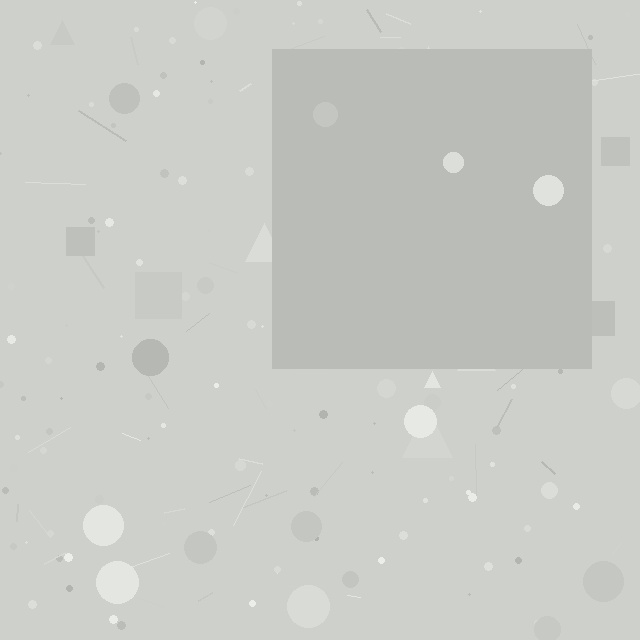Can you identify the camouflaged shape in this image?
The camouflaged shape is a square.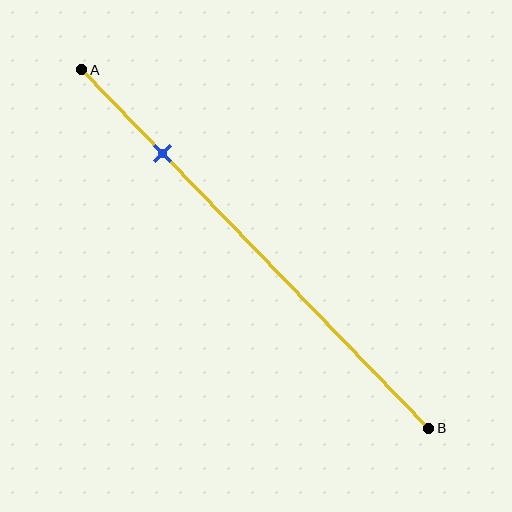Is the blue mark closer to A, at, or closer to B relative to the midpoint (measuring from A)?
The blue mark is closer to point A than the midpoint of segment AB.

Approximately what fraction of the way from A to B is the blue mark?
The blue mark is approximately 25% of the way from A to B.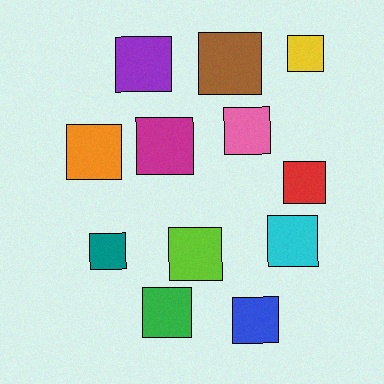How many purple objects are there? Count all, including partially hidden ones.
There is 1 purple object.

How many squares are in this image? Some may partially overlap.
There are 12 squares.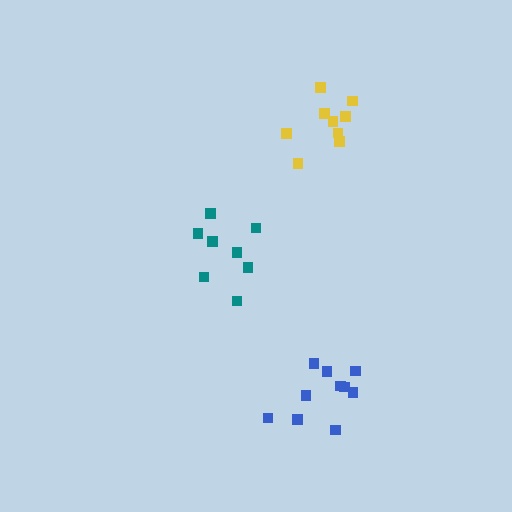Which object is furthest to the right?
The yellow cluster is rightmost.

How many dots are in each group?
Group 1: 10 dots, Group 2: 9 dots, Group 3: 8 dots (27 total).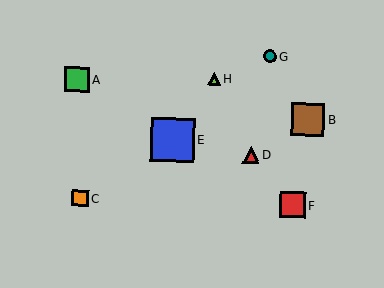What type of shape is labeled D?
Shape D is a red triangle.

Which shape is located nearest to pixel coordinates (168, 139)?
The blue square (labeled E) at (173, 140) is nearest to that location.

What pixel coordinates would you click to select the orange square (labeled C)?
Click at (80, 198) to select the orange square C.